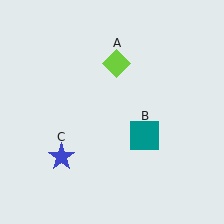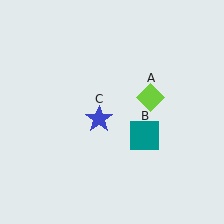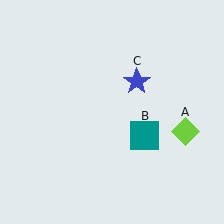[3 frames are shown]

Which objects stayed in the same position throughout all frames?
Teal square (object B) remained stationary.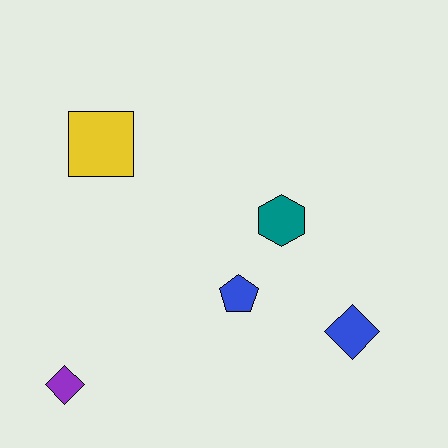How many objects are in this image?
There are 5 objects.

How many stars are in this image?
There are no stars.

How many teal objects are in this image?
There is 1 teal object.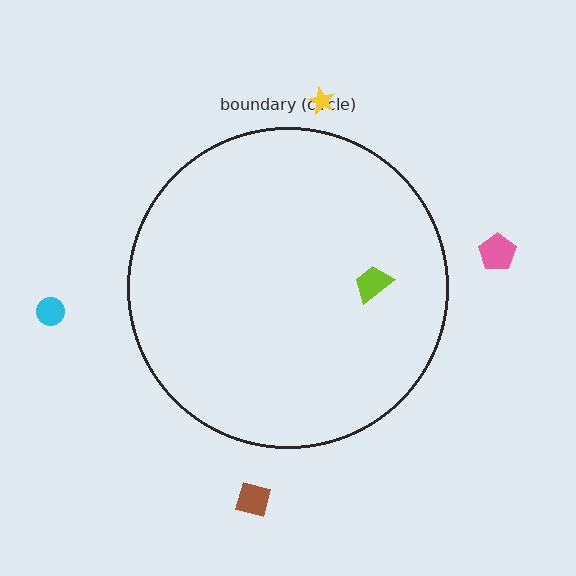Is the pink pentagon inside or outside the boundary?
Outside.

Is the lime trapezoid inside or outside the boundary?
Inside.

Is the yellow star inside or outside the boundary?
Outside.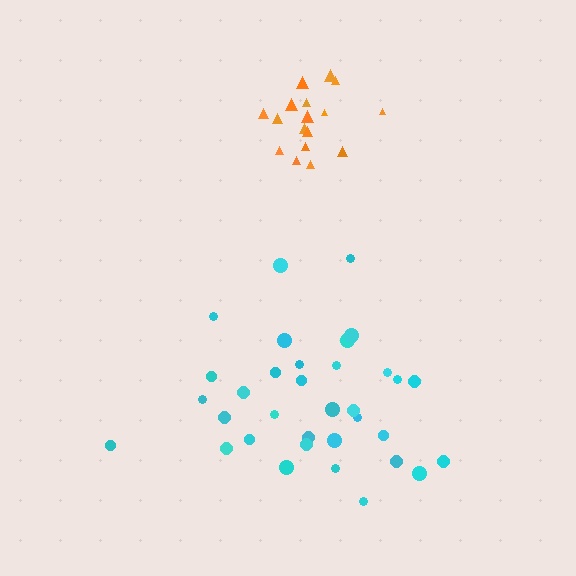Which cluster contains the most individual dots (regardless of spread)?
Cyan (34).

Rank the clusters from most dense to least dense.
orange, cyan.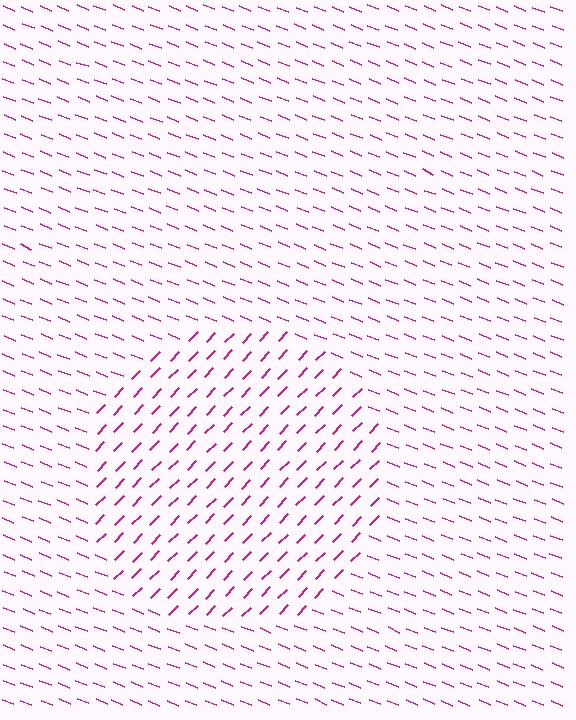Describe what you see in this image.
The image is filled with small magenta line segments. A circle region in the image has lines oriented differently from the surrounding lines, creating a visible texture boundary.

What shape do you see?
I see a circle.